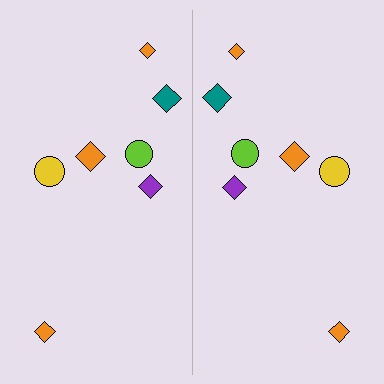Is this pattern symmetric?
Yes, this pattern has bilateral (reflection) symmetry.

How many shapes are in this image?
There are 14 shapes in this image.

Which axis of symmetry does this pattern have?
The pattern has a vertical axis of symmetry running through the center of the image.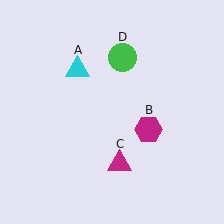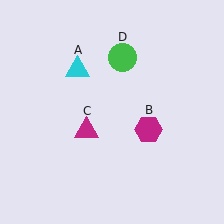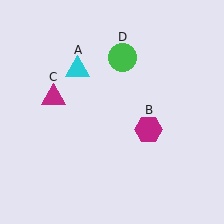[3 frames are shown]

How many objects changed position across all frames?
1 object changed position: magenta triangle (object C).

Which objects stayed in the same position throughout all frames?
Cyan triangle (object A) and magenta hexagon (object B) and green circle (object D) remained stationary.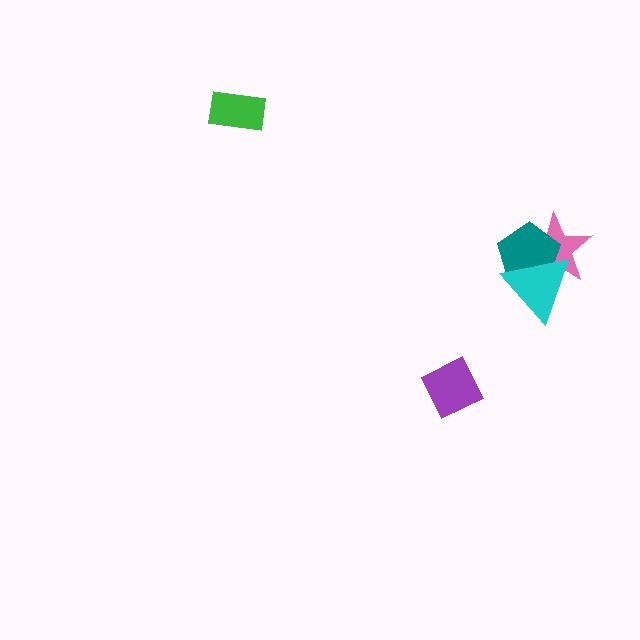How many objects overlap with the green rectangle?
0 objects overlap with the green rectangle.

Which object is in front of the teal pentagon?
The cyan triangle is in front of the teal pentagon.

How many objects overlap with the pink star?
2 objects overlap with the pink star.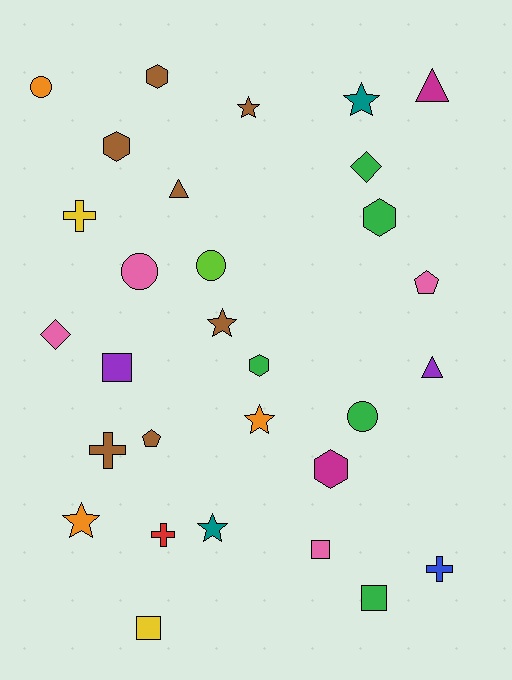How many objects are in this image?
There are 30 objects.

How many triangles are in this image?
There are 3 triangles.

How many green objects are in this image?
There are 5 green objects.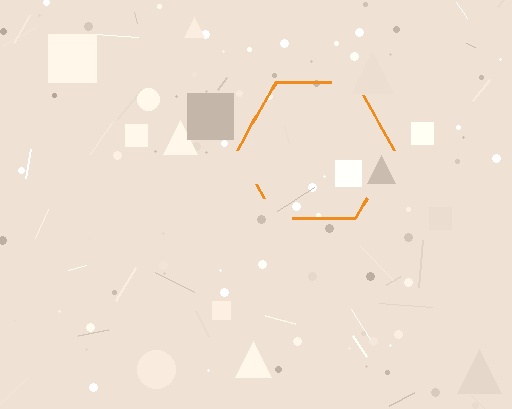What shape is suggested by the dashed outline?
The dashed outline suggests a hexagon.